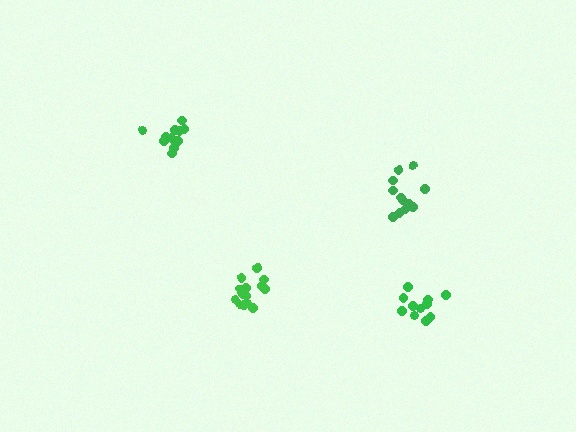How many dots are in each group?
Group 1: 12 dots, Group 2: 11 dots, Group 3: 15 dots, Group 4: 12 dots (50 total).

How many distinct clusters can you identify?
There are 4 distinct clusters.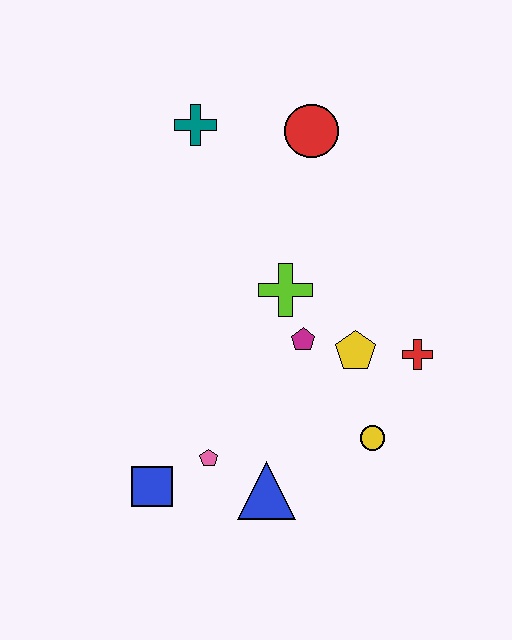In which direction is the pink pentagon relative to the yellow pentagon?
The pink pentagon is to the left of the yellow pentagon.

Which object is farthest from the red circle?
The blue square is farthest from the red circle.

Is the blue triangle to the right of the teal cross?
Yes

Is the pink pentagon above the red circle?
No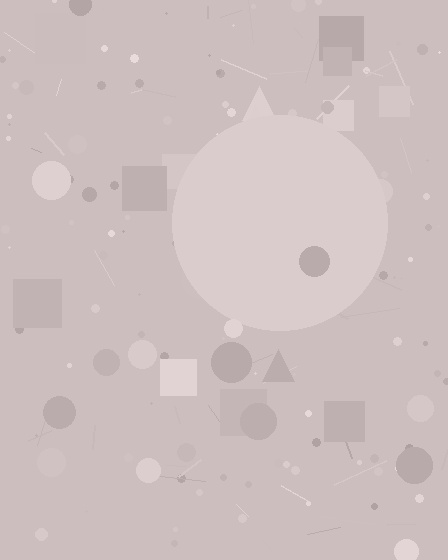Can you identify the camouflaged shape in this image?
The camouflaged shape is a circle.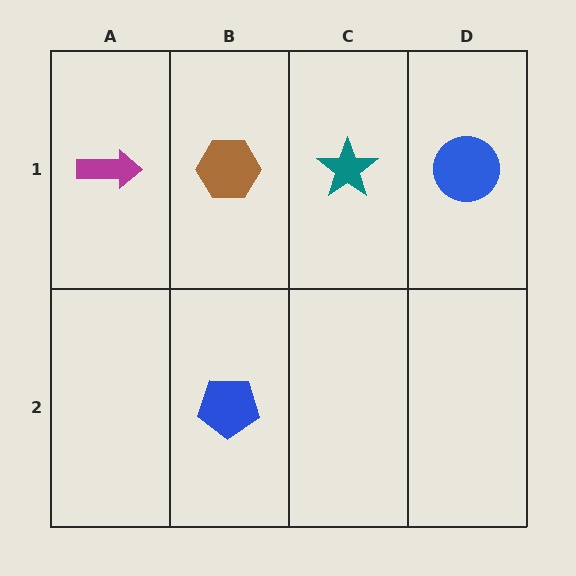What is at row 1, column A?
A magenta arrow.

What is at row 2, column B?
A blue pentagon.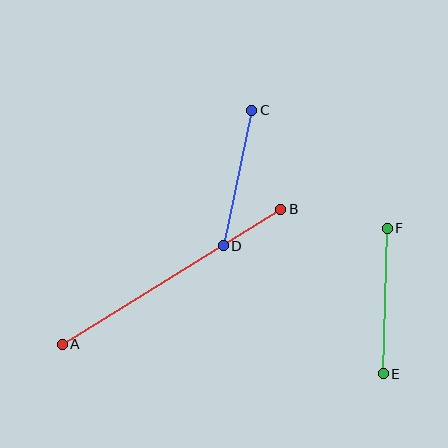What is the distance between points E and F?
The distance is approximately 145 pixels.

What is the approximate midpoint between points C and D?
The midpoint is at approximately (238, 178) pixels.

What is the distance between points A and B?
The distance is approximately 257 pixels.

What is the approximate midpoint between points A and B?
The midpoint is at approximately (171, 277) pixels.